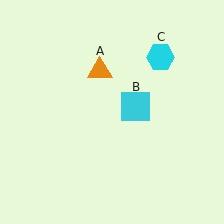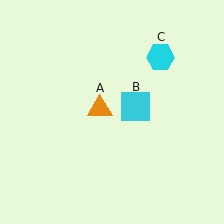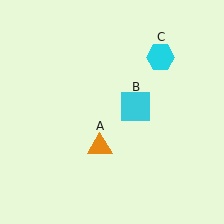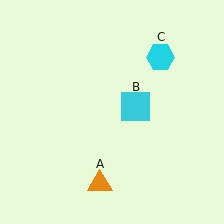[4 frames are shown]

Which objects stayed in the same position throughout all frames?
Cyan square (object B) and cyan hexagon (object C) remained stationary.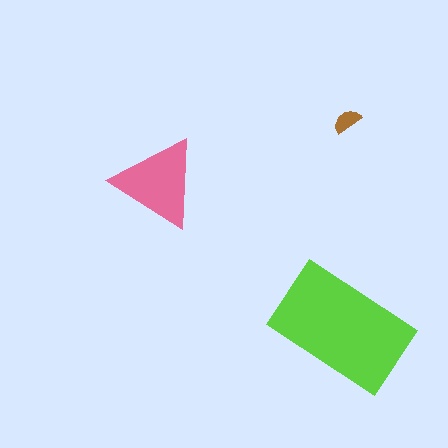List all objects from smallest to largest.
The brown semicircle, the pink triangle, the lime rectangle.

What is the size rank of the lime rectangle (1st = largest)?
1st.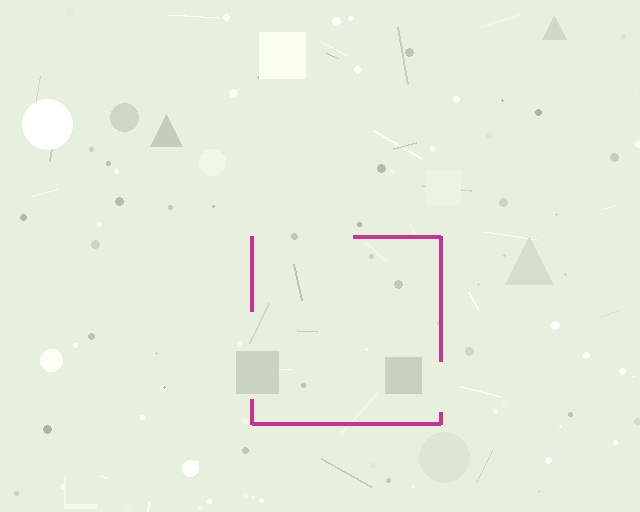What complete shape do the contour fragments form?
The contour fragments form a square.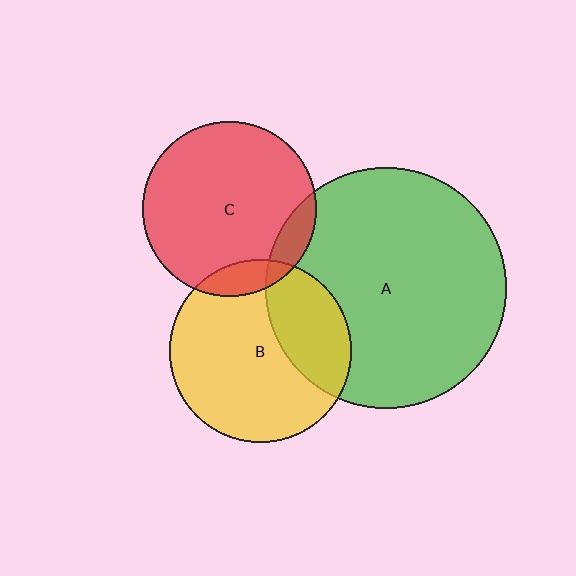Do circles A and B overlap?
Yes.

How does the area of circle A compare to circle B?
Approximately 1.7 times.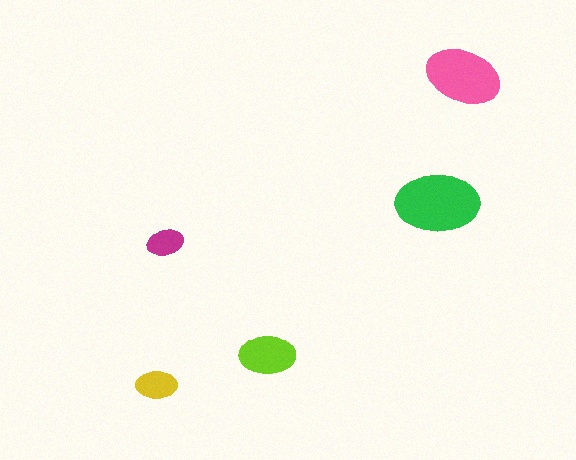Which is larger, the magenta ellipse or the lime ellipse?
The lime one.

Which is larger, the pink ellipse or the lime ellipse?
The pink one.